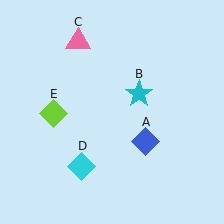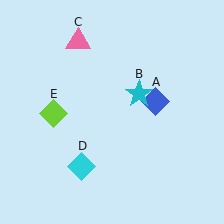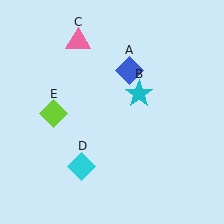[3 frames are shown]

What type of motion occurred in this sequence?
The blue diamond (object A) rotated counterclockwise around the center of the scene.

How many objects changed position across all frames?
1 object changed position: blue diamond (object A).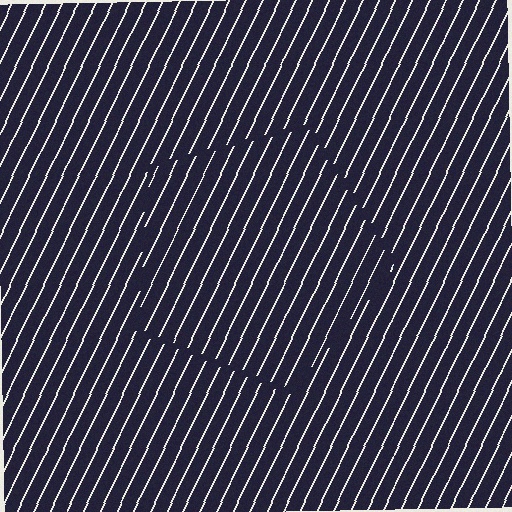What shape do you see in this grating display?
An illusory pentagon. The interior of the shape contains the same grating, shifted by half a period — the contour is defined by the phase discontinuity where line-ends from the inner and outer gratings abut.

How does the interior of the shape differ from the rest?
The interior of the shape contains the same grating, shifted by half a period — the contour is defined by the phase discontinuity where line-ends from the inner and outer gratings abut.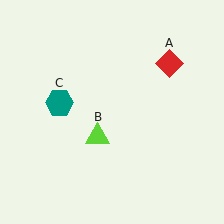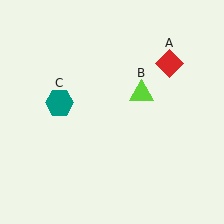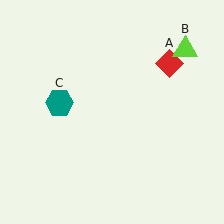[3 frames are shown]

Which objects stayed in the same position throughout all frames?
Red diamond (object A) and teal hexagon (object C) remained stationary.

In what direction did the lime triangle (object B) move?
The lime triangle (object B) moved up and to the right.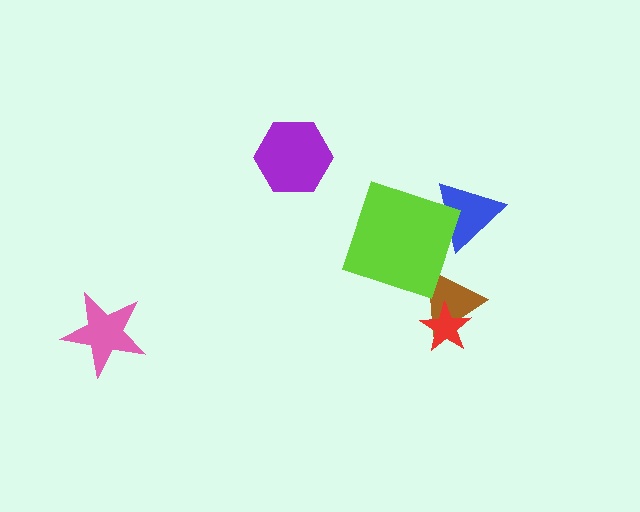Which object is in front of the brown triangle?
The red star is in front of the brown triangle.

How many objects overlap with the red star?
1 object overlaps with the red star.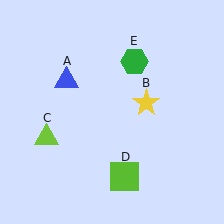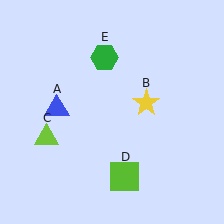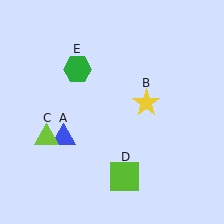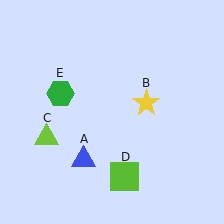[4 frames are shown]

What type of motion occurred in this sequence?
The blue triangle (object A), green hexagon (object E) rotated counterclockwise around the center of the scene.